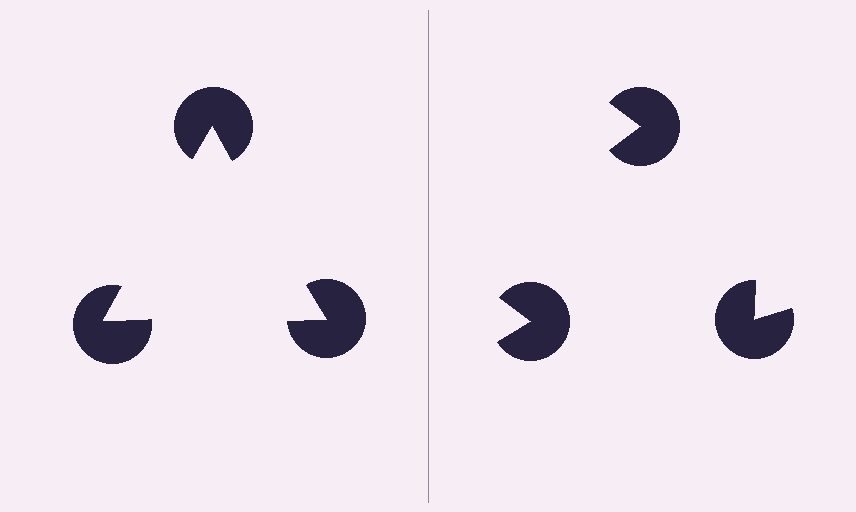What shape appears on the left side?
An illusory triangle.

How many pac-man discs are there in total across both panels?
6 — 3 on each side.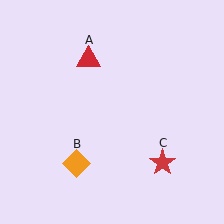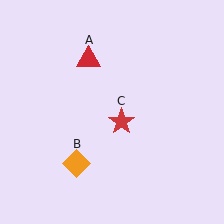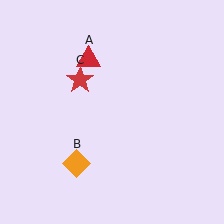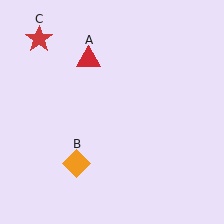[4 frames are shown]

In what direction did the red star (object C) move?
The red star (object C) moved up and to the left.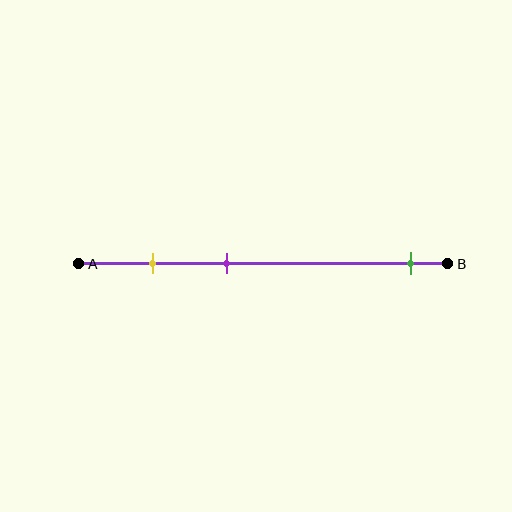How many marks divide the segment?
There are 3 marks dividing the segment.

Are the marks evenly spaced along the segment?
No, the marks are not evenly spaced.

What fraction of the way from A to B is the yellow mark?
The yellow mark is approximately 20% (0.2) of the way from A to B.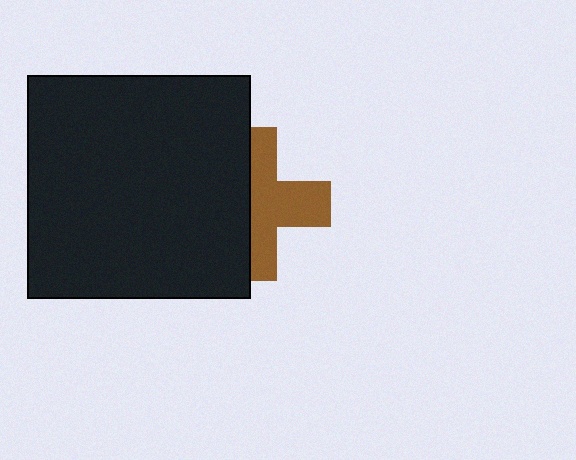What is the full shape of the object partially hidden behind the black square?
The partially hidden object is a brown cross.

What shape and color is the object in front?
The object in front is a black square.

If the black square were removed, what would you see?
You would see the complete brown cross.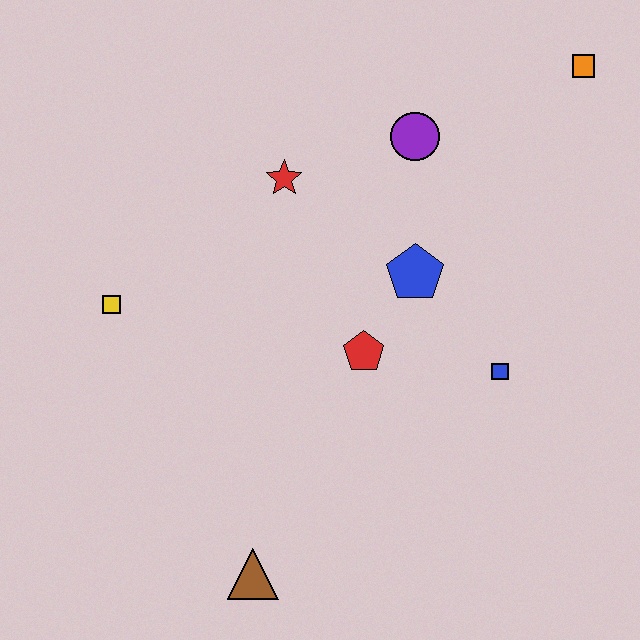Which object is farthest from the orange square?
The brown triangle is farthest from the orange square.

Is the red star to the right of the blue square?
No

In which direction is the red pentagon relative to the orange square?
The red pentagon is below the orange square.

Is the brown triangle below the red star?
Yes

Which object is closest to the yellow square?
The red star is closest to the yellow square.